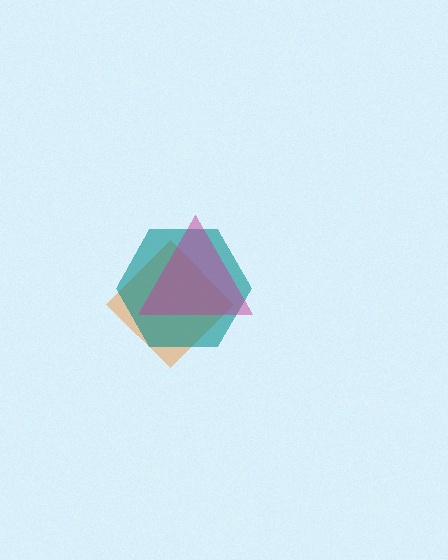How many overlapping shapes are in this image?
There are 3 overlapping shapes in the image.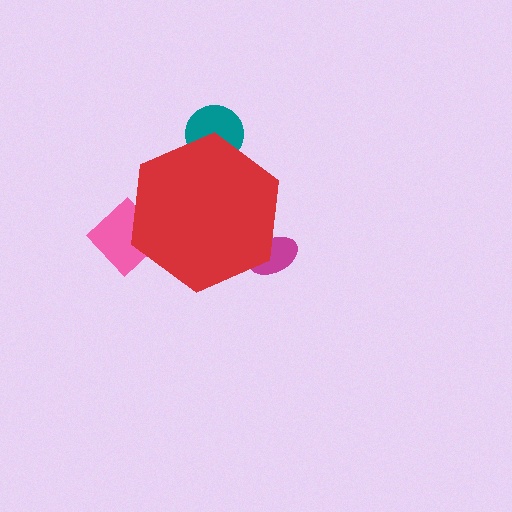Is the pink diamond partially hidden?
Yes, the pink diamond is partially hidden behind the red hexagon.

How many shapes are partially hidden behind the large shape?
3 shapes are partially hidden.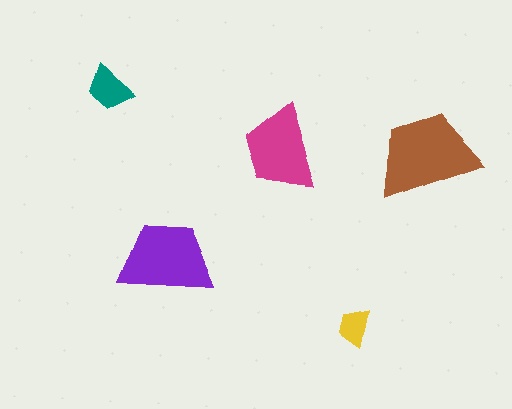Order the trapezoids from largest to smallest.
the brown one, the purple one, the magenta one, the teal one, the yellow one.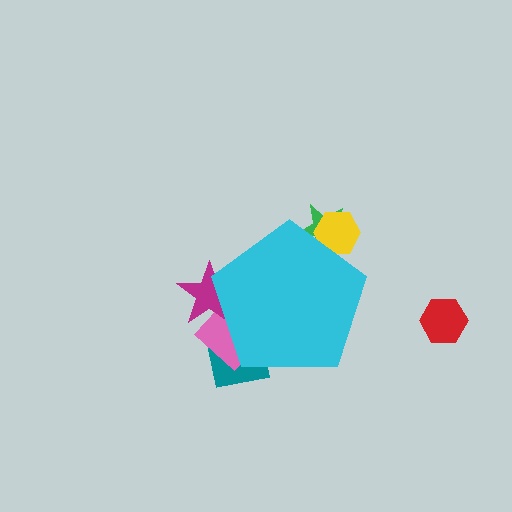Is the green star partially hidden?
Yes, the green star is partially hidden behind the cyan pentagon.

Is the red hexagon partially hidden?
No, the red hexagon is fully visible.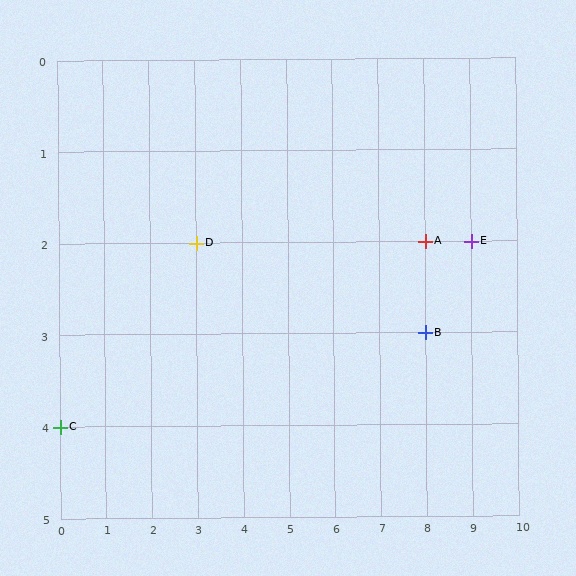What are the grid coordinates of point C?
Point C is at grid coordinates (0, 4).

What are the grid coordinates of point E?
Point E is at grid coordinates (9, 2).